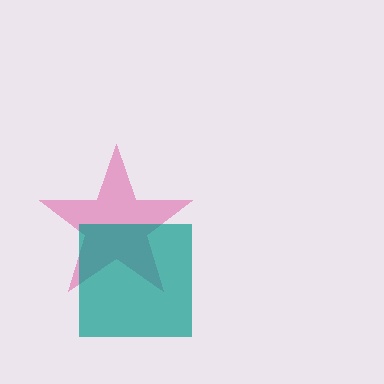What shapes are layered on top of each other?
The layered shapes are: a pink star, a teal square.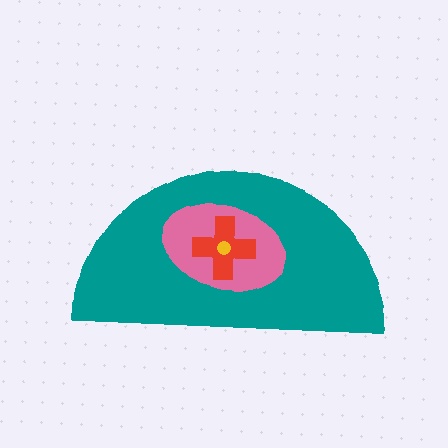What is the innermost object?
The yellow circle.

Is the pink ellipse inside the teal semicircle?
Yes.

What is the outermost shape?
The teal semicircle.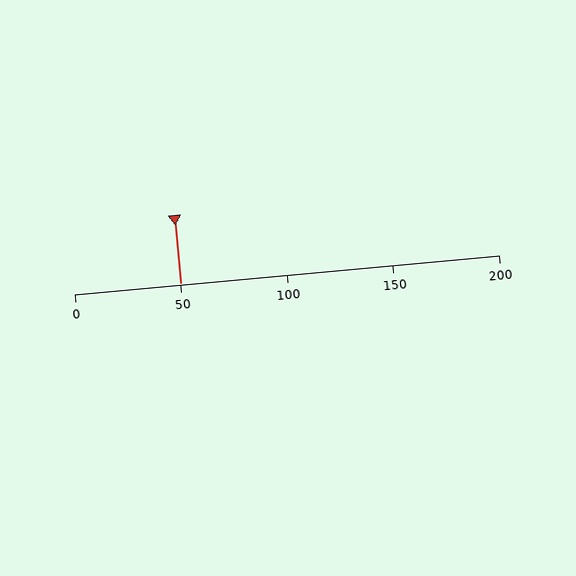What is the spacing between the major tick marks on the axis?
The major ticks are spaced 50 apart.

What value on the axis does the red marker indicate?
The marker indicates approximately 50.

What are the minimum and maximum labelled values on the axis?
The axis runs from 0 to 200.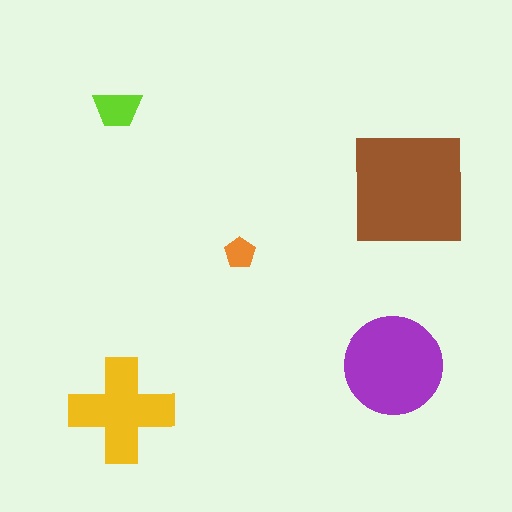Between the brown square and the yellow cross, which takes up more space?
The brown square.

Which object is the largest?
The brown square.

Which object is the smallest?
The orange pentagon.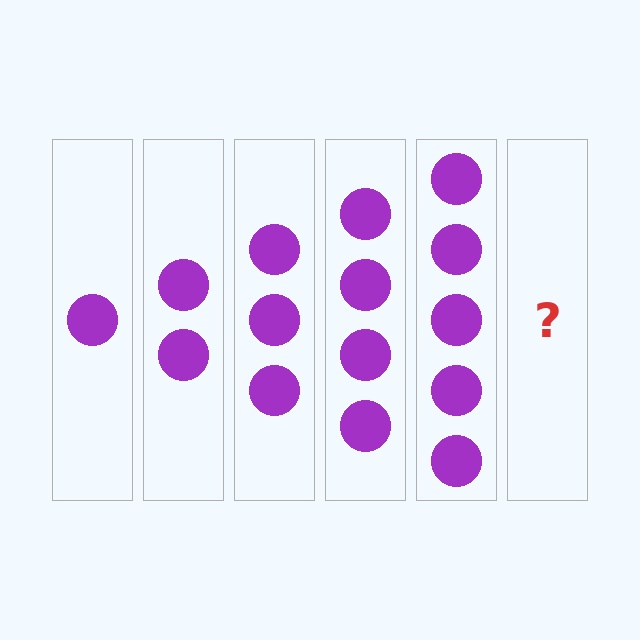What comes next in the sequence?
The next element should be 6 circles.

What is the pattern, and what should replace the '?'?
The pattern is that each step adds one more circle. The '?' should be 6 circles.